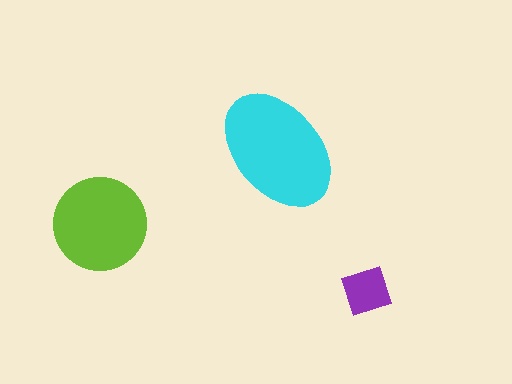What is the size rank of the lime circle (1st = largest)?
2nd.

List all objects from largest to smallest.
The cyan ellipse, the lime circle, the purple diamond.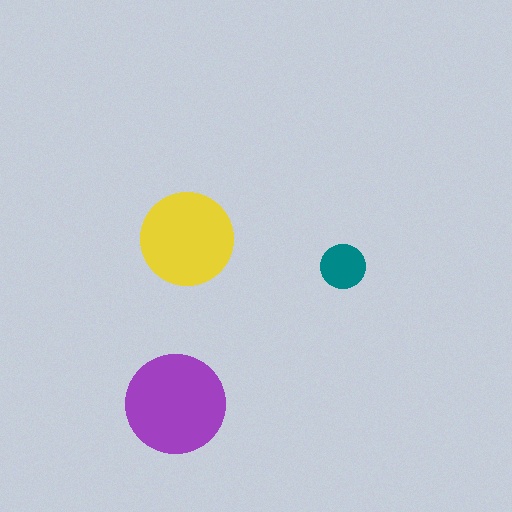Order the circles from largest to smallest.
the purple one, the yellow one, the teal one.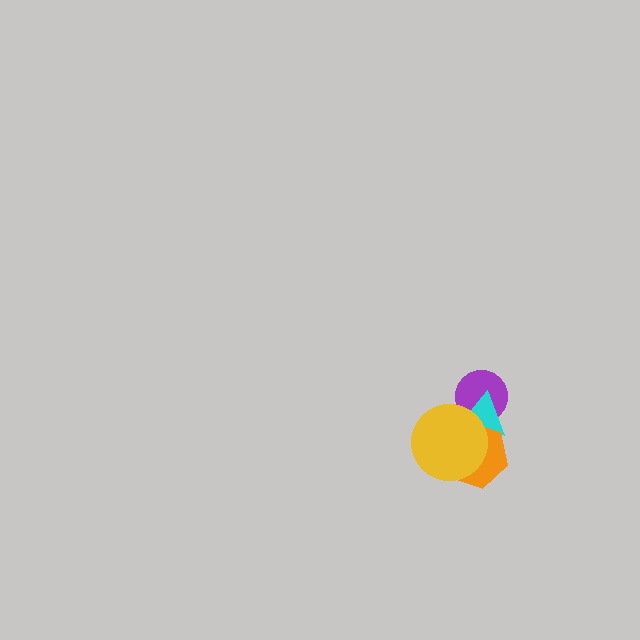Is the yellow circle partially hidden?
No, no other shape covers it.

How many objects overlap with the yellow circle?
3 objects overlap with the yellow circle.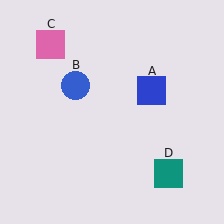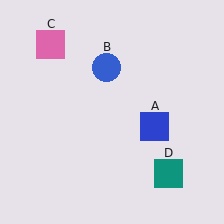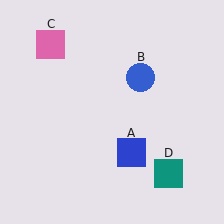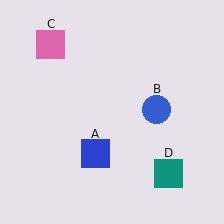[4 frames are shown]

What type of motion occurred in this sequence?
The blue square (object A), blue circle (object B) rotated clockwise around the center of the scene.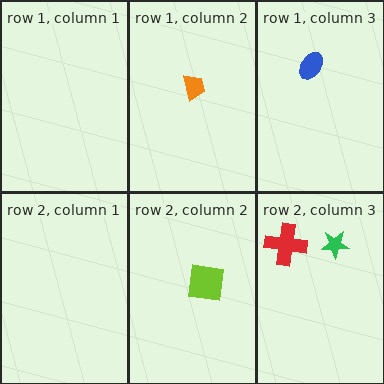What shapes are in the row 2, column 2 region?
The lime square.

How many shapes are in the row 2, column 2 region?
1.